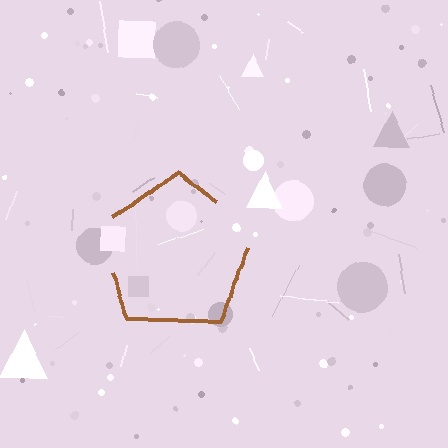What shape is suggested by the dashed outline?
The dashed outline suggests a pentagon.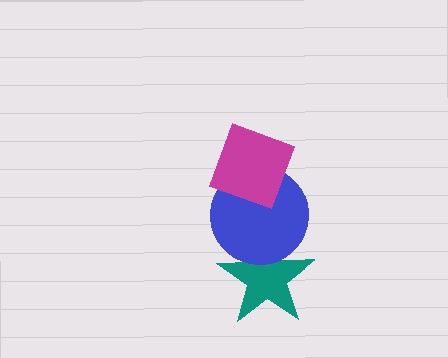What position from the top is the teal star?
The teal star is 3rd from the top.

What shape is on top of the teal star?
The blue circle is on top of the teal star.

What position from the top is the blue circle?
The blue circle is 2nd from the top.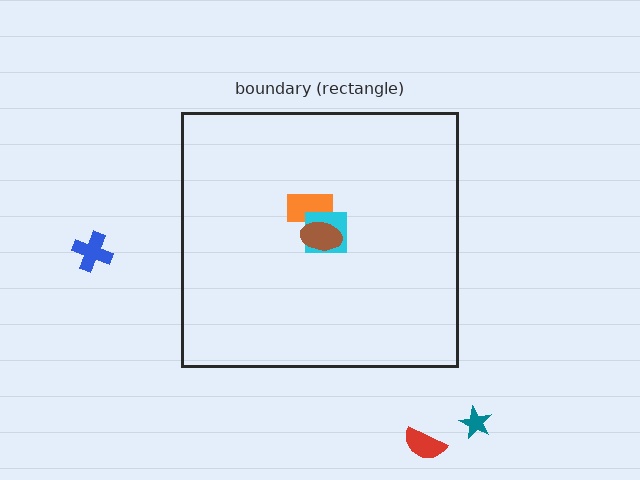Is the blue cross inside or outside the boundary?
Outside.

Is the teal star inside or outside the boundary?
Outside.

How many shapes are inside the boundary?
3 inside, 3 outside.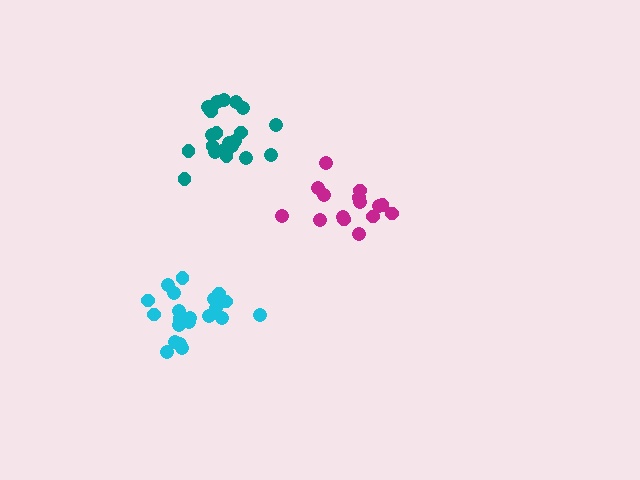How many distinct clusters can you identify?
There are 3 distinct clusters.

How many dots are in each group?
Group 1: 15 dots, Group 2: 21 dots, Group 3: 21 dots (57 total).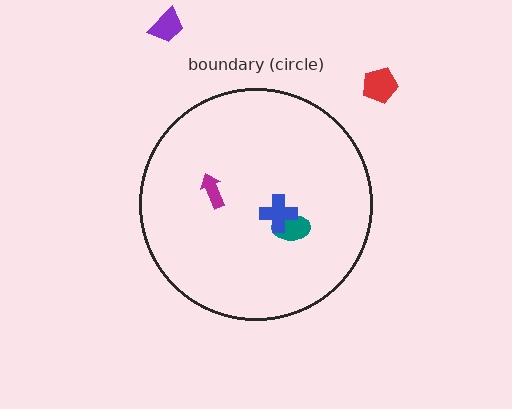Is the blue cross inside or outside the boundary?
Inside.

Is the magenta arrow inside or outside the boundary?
Inside.